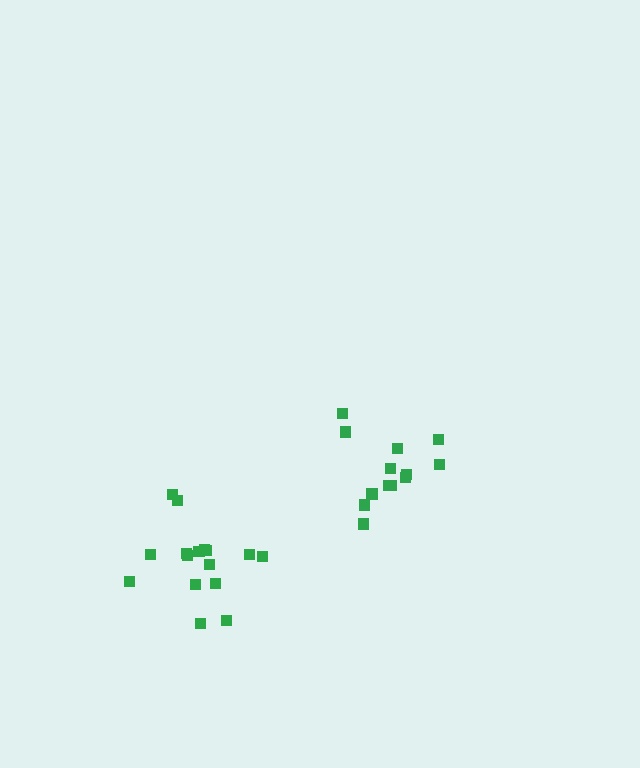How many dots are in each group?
Group 1: 16 dots, Group 2: 13 dots (29 total).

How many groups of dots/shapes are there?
There are 2 groups.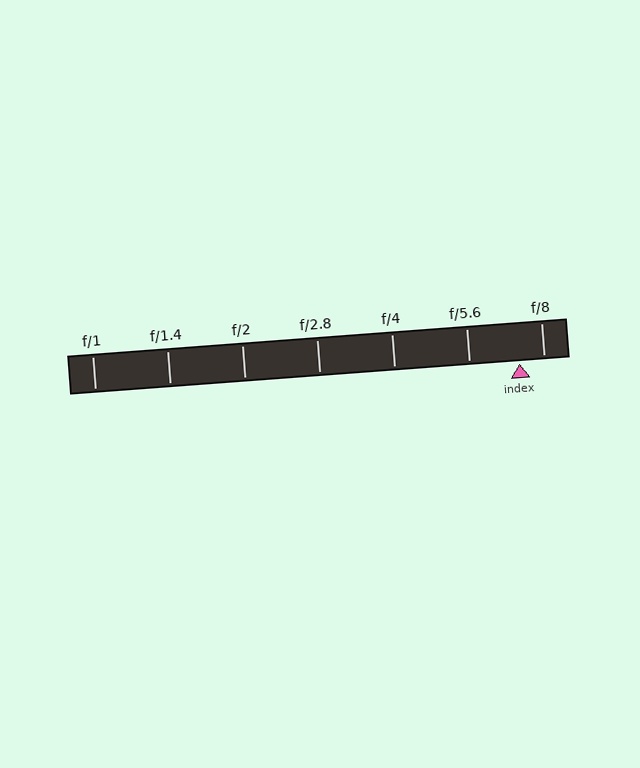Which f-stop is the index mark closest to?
The index mark is closest to f/8.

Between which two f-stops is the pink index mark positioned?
The index mark is between f/5.6 and f/8.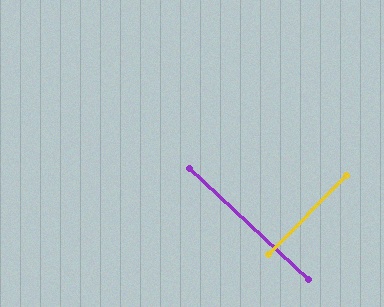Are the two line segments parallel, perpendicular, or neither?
Perpendicular — they meet at approximately 89°.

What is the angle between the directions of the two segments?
Approximately 89 degrees.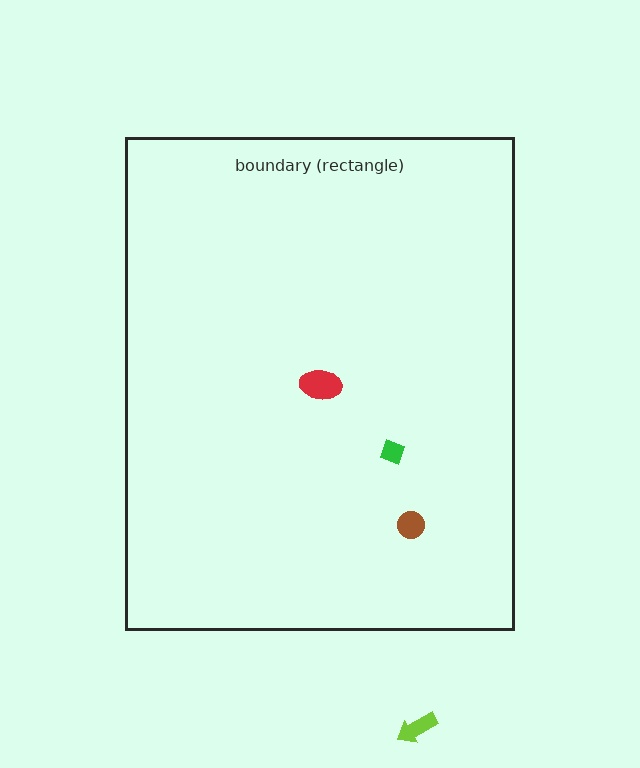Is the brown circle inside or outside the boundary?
Inside.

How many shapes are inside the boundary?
3 inside, 1 outside.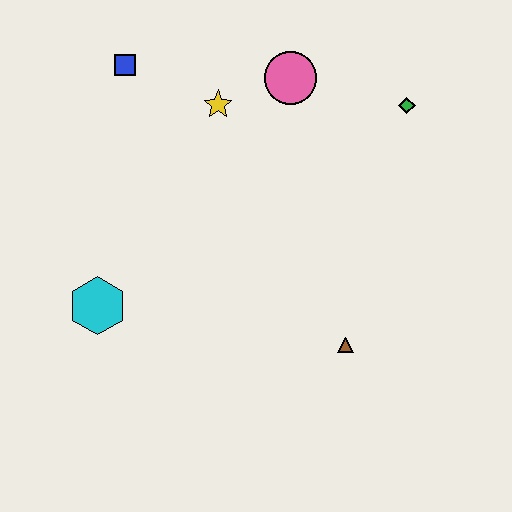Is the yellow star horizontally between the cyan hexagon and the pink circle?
Yes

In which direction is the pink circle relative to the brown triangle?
The pink circle is above the brown triangle.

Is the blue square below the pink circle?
No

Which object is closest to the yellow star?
The pink circle is closest to the yellow star.